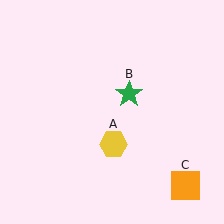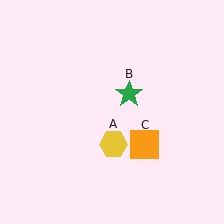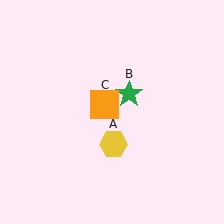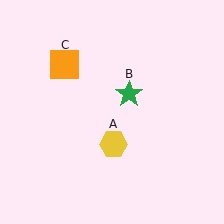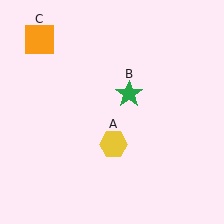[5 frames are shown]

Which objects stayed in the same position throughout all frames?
Yellow hexagon (object A) and green star (object B) remained stationary.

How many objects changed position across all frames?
1 object changed position: orange square (object C).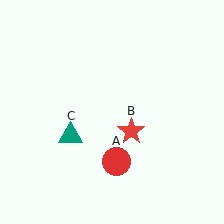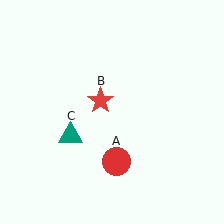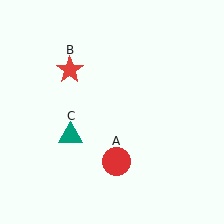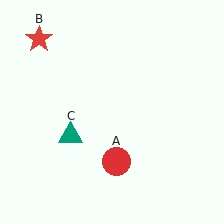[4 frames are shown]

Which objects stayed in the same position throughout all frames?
Red circle (object A) and teal triangle (object C) remained stationary.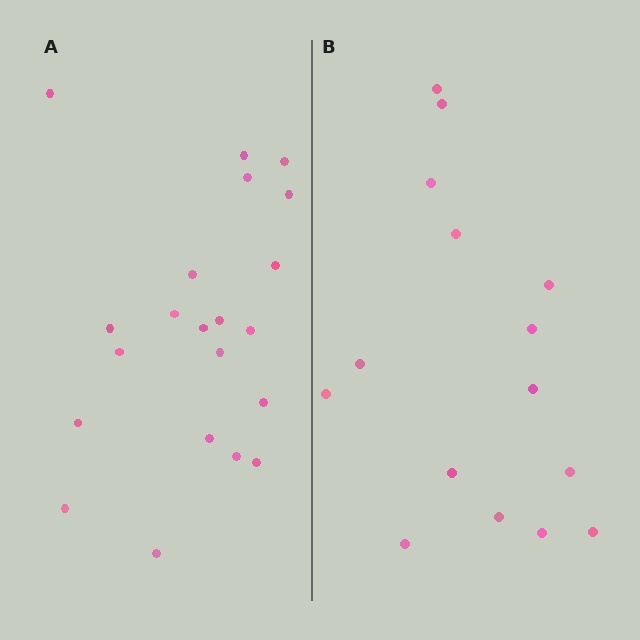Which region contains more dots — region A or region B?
Region A (the left region) has more dots.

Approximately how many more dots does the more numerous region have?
Region A has about 6 more dots than region B.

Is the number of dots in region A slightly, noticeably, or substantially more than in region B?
Region A has noticeably more, but not dramatically so. The ratio is roughly 1.4 to 1.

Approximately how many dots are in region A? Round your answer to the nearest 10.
About 20 dots. (The exact count is 21, which rounds to 20.)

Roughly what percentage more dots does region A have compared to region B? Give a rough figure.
About 40% more.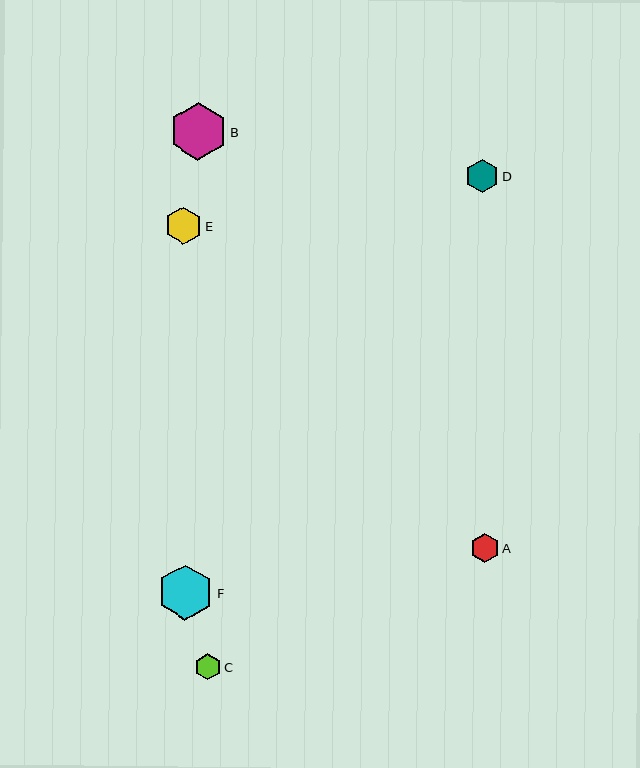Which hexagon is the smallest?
Hexagon C is the smallest with a size of approximately 26 pixels.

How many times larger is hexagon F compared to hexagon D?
Hexagon F is approximately 1.7 times the size of hexagon D.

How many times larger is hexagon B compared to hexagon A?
Hexagon B is approximately 2.0 times the size of hexagon A.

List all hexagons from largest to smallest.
From largest to smallest: B, F, E, D, A, C.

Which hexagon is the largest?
Hexagon B is the largest with a size of approximately 57 pixels.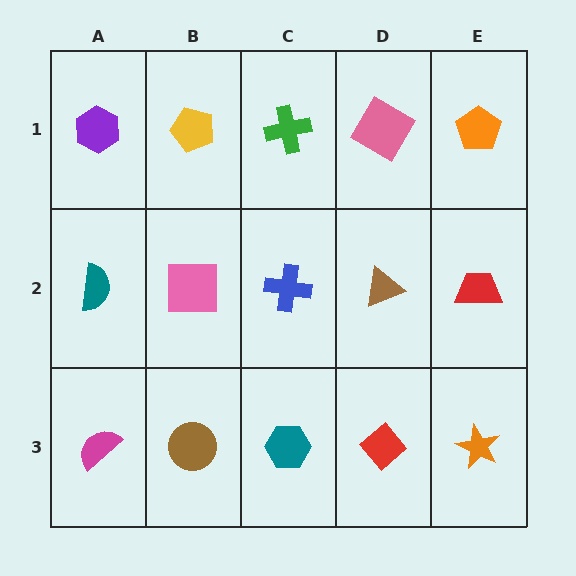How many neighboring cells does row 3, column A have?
2.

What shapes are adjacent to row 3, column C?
A blue cross (row 2, column C), a brown circle (row 3, column B), a red diamond (row 3, column D).